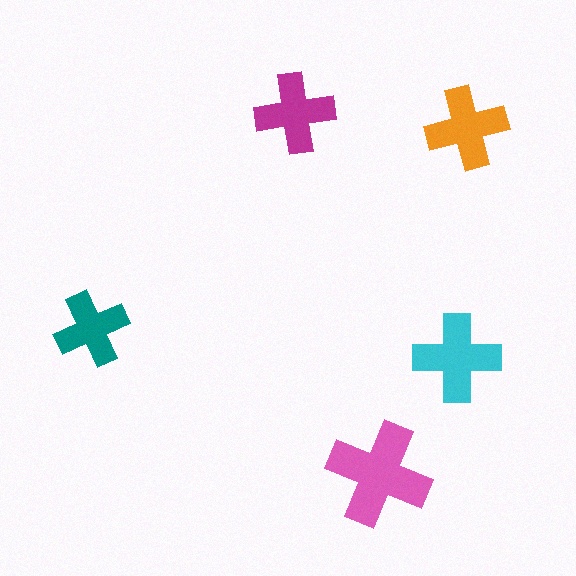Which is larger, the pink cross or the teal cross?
The pink one.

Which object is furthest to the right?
The orange cross is rightmost.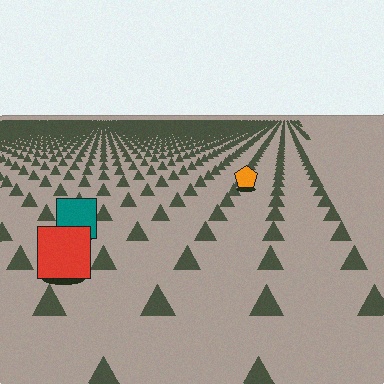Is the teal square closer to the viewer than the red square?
No. The red square is closer — you can tell from the texture gradient: the ground texture is coarser near it.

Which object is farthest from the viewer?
The orange pentagon is farthest from the viewer. It appears smaller and the ground texture around it is denser.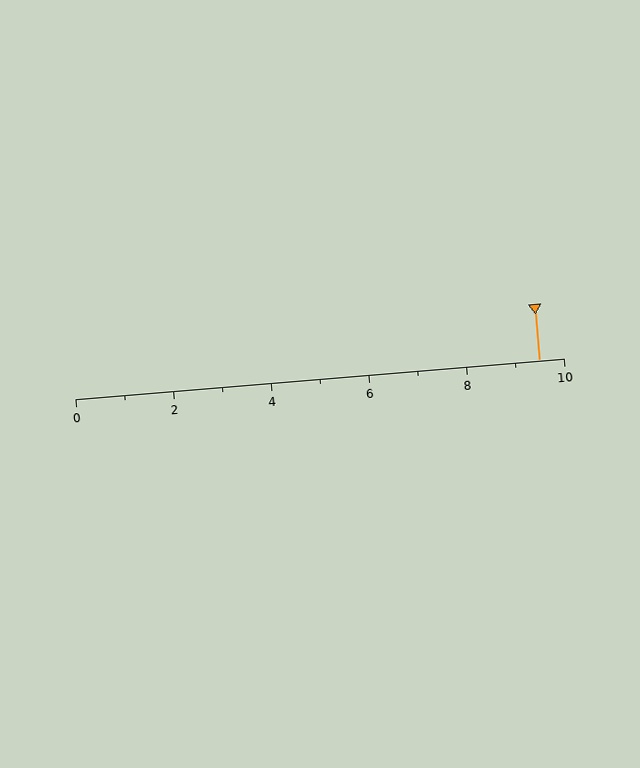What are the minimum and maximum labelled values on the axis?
The axis runs from 0 to 10.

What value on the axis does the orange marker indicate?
The marker indicates approximately 9.5.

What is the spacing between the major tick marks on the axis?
The major ticks are spaced 2 apart.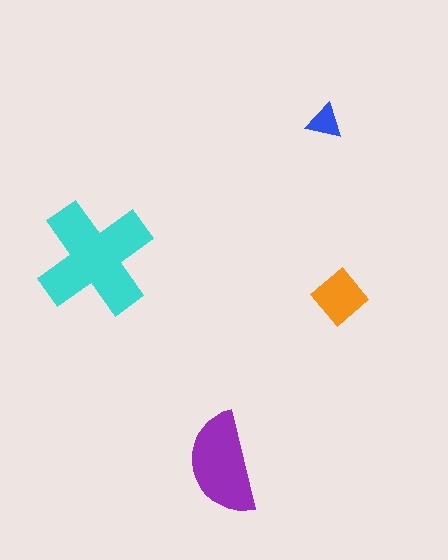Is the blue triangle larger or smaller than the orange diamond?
Smaller.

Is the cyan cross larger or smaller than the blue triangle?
Larger.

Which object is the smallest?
The blue triangle.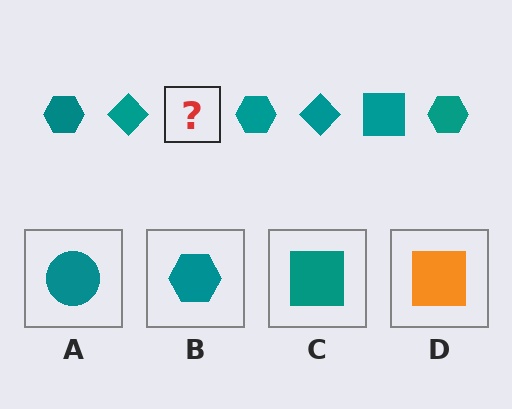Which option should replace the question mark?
Option C.